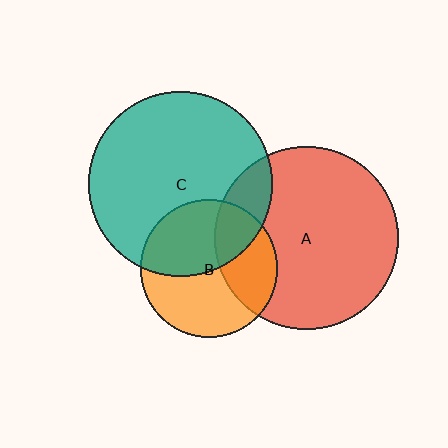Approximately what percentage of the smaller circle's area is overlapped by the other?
Approximately 35%.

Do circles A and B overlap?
Yes.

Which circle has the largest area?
Circle C (teal).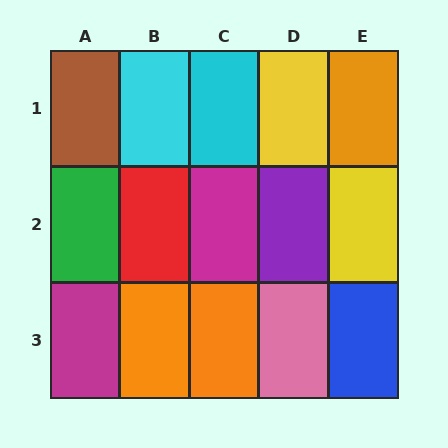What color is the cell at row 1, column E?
Orange.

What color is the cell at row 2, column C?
Magenta.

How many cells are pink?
1 cell is pink.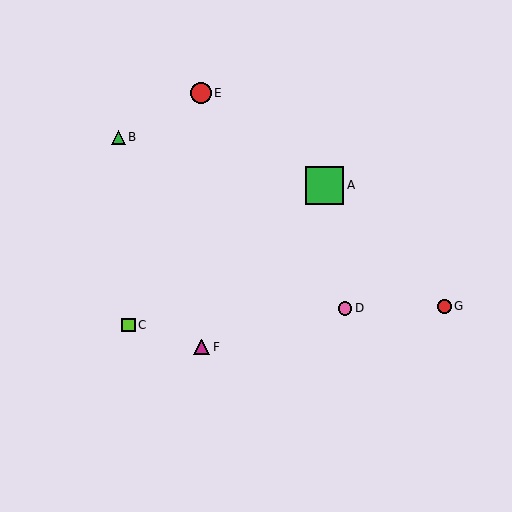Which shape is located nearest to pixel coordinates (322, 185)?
The green square (labeled A) at (324, 185) is nearest to that location.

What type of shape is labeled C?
Shape C is a lime square.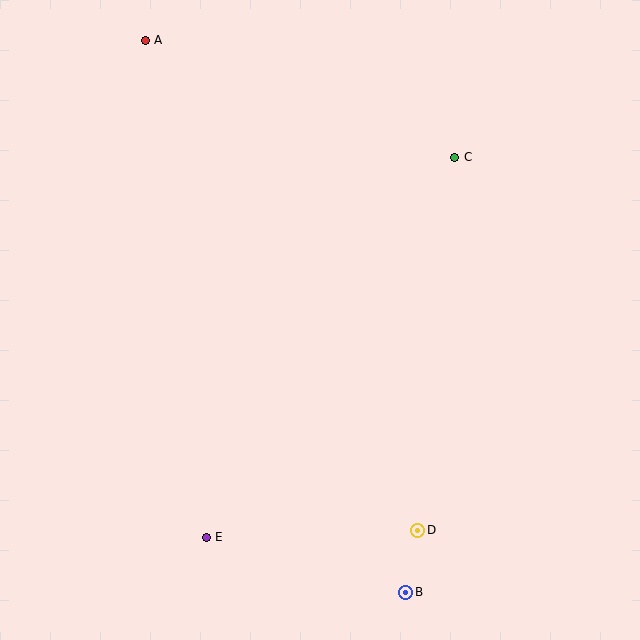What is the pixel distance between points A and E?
The distance between A and E is 500 pixels.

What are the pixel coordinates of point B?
Point B is at (405, 592).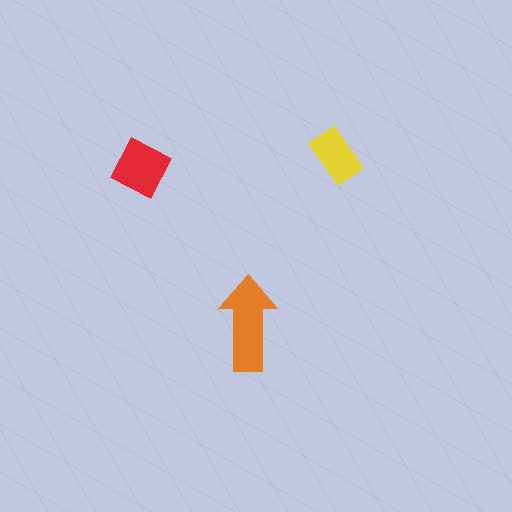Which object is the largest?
The orange arrow.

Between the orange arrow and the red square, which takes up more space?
The orange arrow.